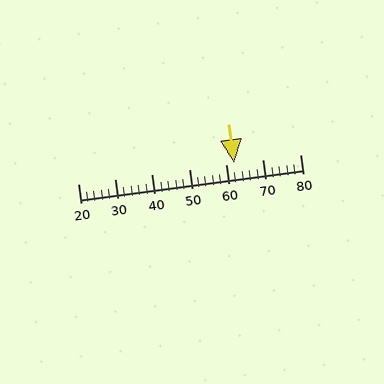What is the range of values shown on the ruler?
The ruler shows values from 20 to 80.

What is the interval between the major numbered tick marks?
The major tick marks are spaced 10 units apart.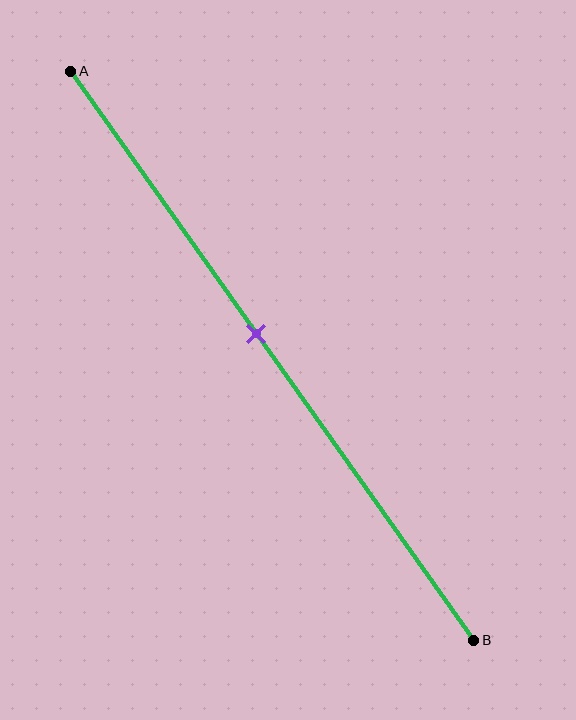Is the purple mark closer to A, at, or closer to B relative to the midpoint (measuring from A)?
The purple mark is closer to point A than the midpoint of segment AB.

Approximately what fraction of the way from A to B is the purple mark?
The purple mark is approximately 45% of the way from A to B.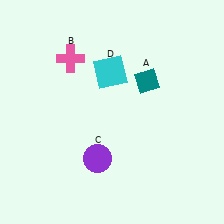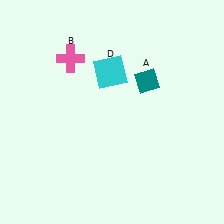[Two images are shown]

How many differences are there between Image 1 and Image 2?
There is 1 difference between the two images.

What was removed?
The purple circle (C) was removed in Image 2.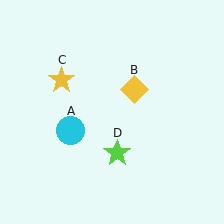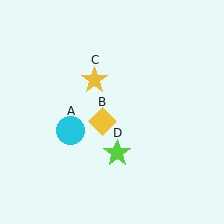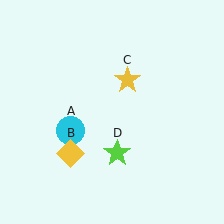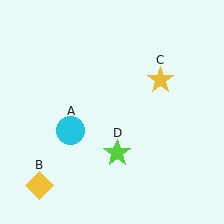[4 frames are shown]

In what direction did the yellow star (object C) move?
The yellow star (object C) moved right.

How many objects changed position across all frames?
2 objects changed position: yellow diamond (object B), yellow star (object C).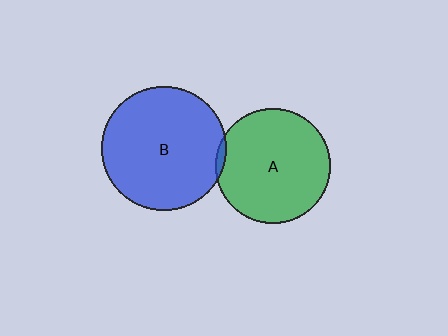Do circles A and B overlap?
Yes.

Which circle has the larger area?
Circle B (blue).